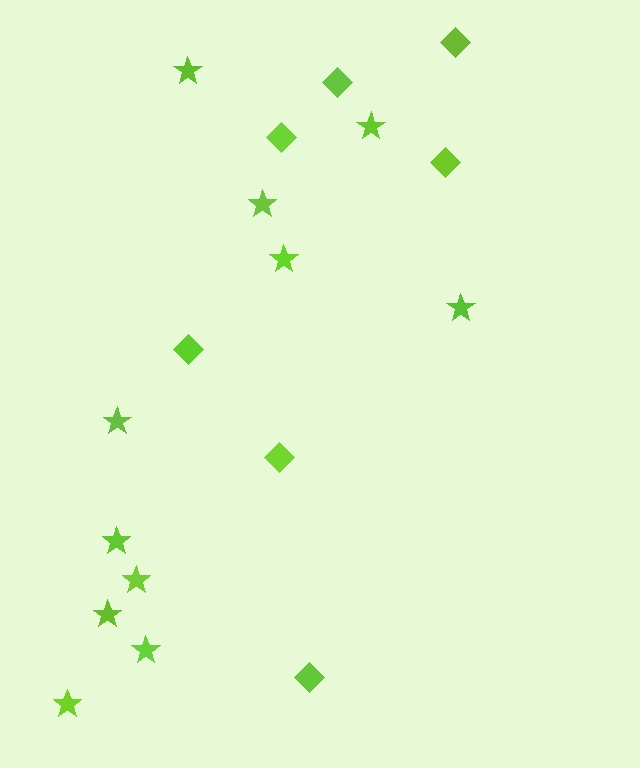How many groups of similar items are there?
There are 2 groups: one group of stars (11) and one group of diamonds (7).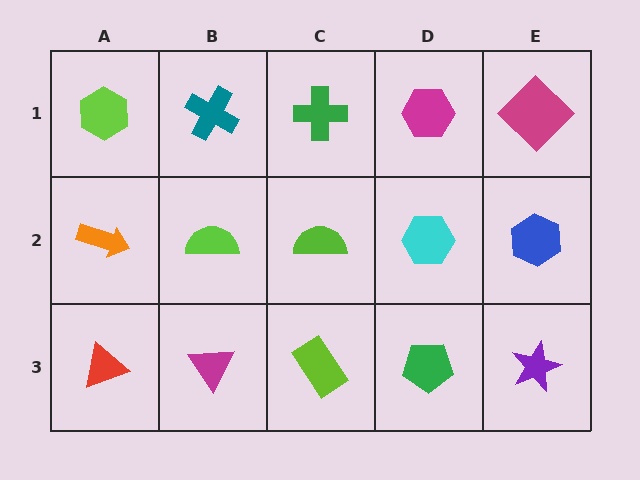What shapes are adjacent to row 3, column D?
A cyan hexagon (row 2, column D), a lime rectangle (row 3, column C), a purple star (row 3, column E).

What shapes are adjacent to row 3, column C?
A lime semicircle (row 2, column C), a magenta triangle (row 3, column B), a green pentagon (row 3, column D).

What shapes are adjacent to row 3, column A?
An orange arrow (row 2, column A), a magenta triangle (row 3, column B).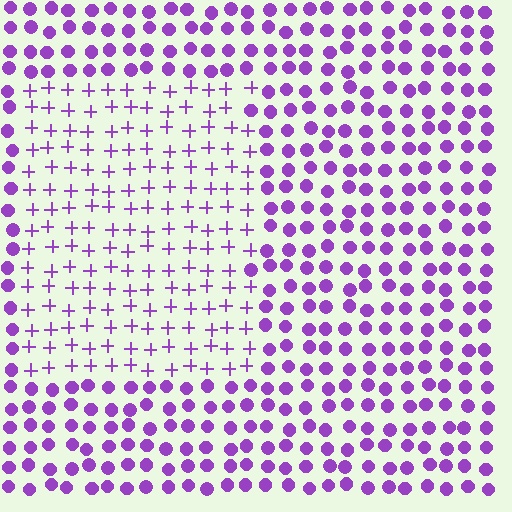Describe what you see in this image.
The image is filled with small purple elements arranged in a uniform grid. A rectangle-shaped region contains plus signs, while the surrounding area contains circles. The boundary is defined purely by the change in element shape.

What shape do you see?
I see a rectangle.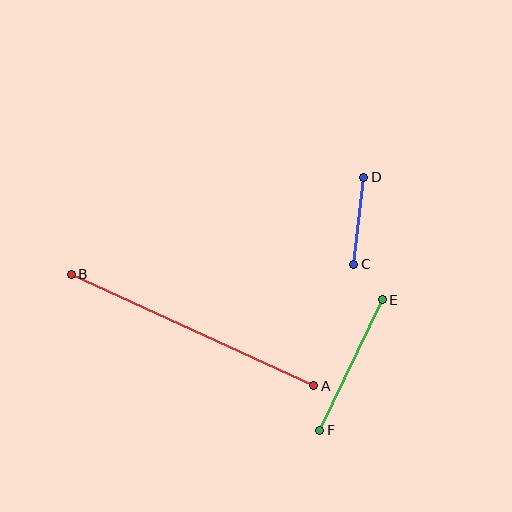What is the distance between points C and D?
The distance is approximately 87 pixels.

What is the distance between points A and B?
The distance is approximately 267 pixels.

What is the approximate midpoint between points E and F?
The midpoint is at approximately (351, 365) pixels.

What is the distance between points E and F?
The distance is approximately 145 pixels.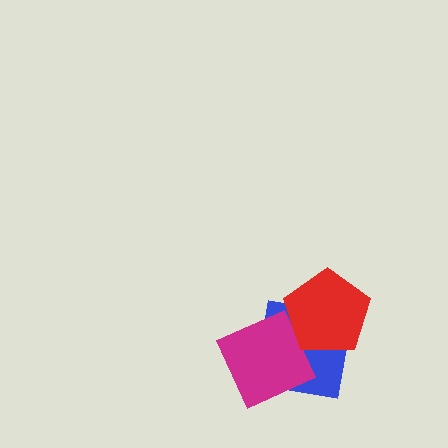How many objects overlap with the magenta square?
1 object overlaps with the magenta square.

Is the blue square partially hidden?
Yes, it is partially covered by another shape.